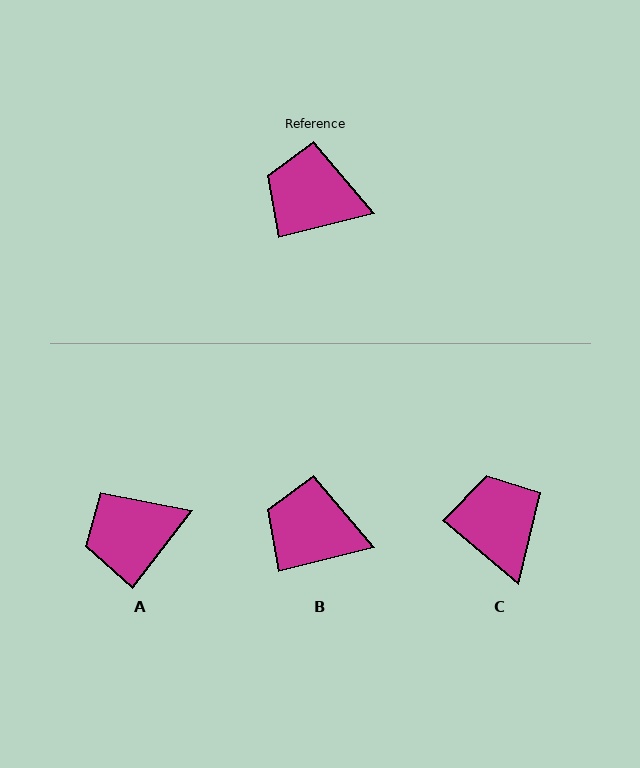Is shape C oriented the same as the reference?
No, it is off by about 54 degrees.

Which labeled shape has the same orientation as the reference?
B.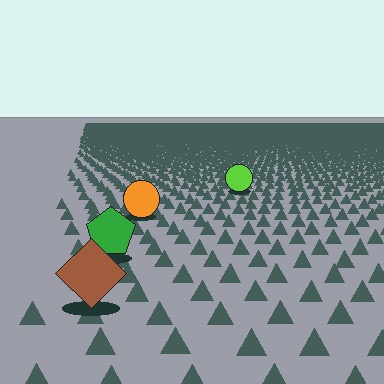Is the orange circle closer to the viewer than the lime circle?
Yes. The orange circle is closer — you can tell from the texture gradient: the ground texture is coarser near it.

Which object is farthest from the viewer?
The lime circle is farthest from the viewer. It appears smaller and the ground texture around it is denser.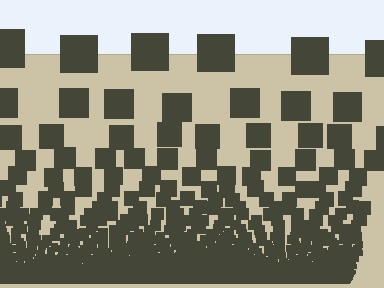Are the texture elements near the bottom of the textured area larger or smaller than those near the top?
Smaller. The gradient is inverted — elements near the bottom are smaller and denser.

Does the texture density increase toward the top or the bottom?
Density increases toward the bottom.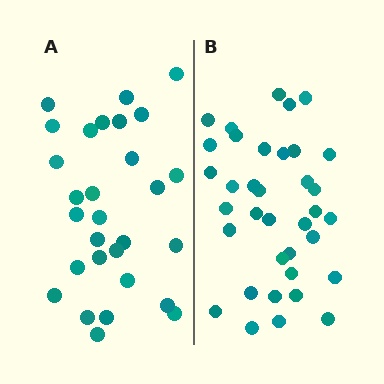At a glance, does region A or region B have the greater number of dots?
Region B (the right region) has more dots.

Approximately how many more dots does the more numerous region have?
Region B has roughly 8 or so more dots than region A.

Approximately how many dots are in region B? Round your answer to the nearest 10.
About 40 dots. (The exact count is 36, which rounds to 40.)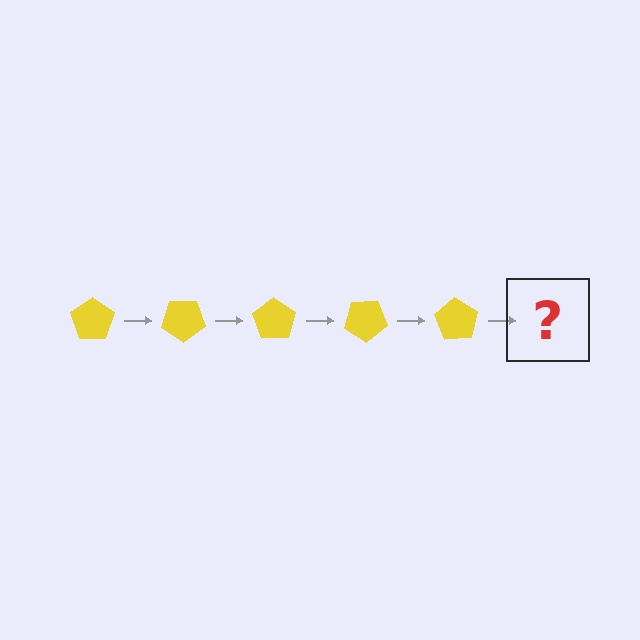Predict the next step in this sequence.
The next step is a yellow pentagon rotated 175 degrees.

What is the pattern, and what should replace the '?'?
The pattern is that the pentagon rotates 35 degrees each step. The '?' should be a yellow pentagon rotated 175 degrees.